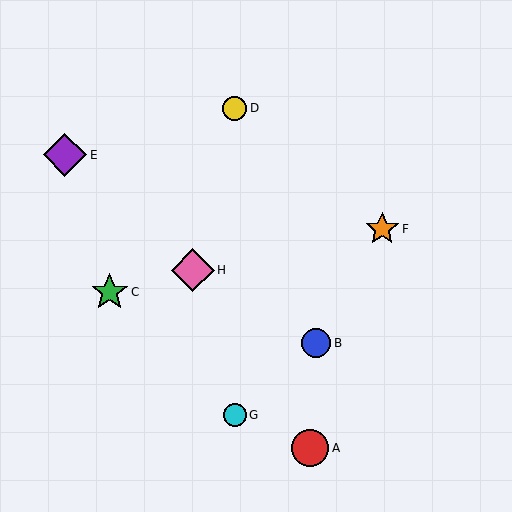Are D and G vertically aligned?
Yes, both are at x≈235.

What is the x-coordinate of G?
Object G is at x≈235.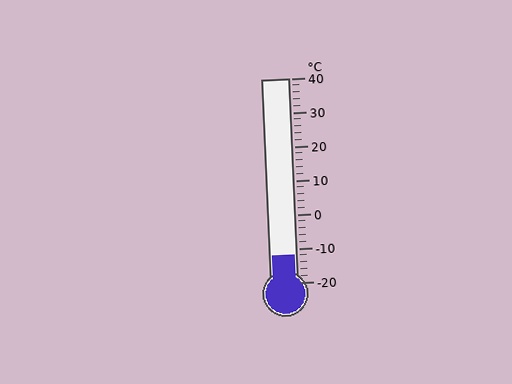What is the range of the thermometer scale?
The thermometer scale ranges from -20°C to 40°C.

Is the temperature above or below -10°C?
The temperature is below -10°C.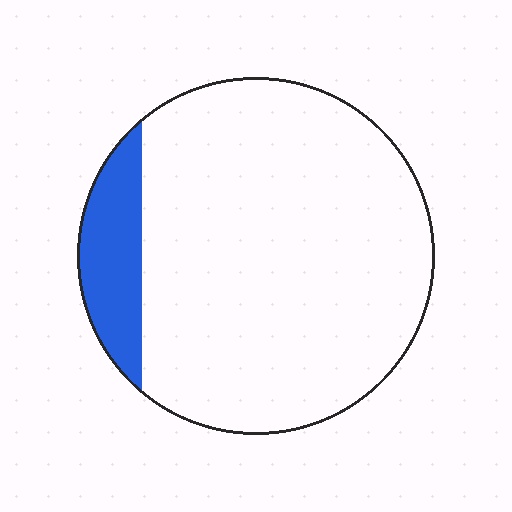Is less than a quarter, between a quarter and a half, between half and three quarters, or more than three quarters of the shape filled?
Less than a quarter.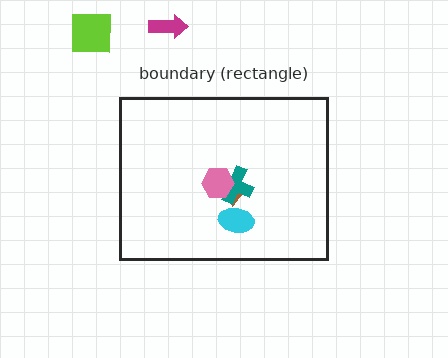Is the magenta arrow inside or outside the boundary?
Outside.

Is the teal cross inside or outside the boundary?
Inside.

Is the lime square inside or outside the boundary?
Outside.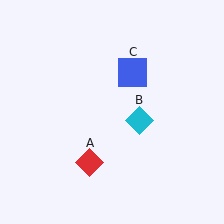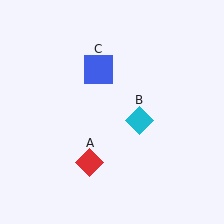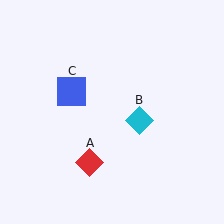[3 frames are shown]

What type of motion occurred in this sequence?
The blue square (object C) rotated counterclockwise around the center of the scene.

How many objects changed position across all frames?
1 object changed position: blue square (object C).